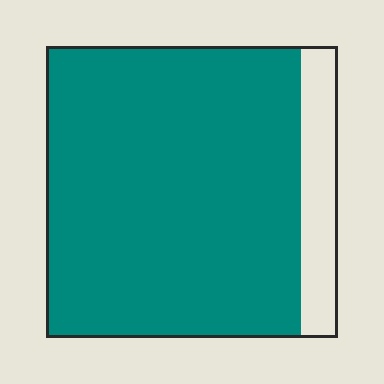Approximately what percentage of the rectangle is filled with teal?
Approximately 85%.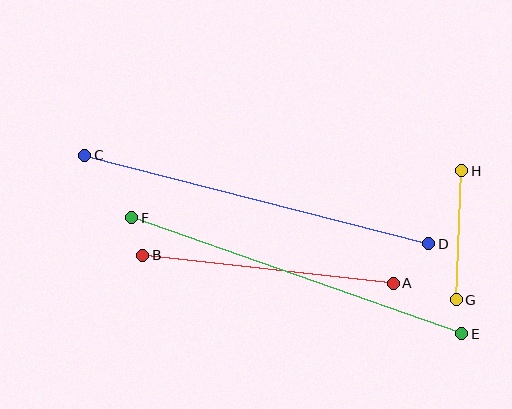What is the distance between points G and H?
The distance is approximately 129 pixels.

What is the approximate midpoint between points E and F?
The midpoint is at approximately (297, 276) pixels.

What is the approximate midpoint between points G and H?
The midpoint is at approximately (459, 235) pixels.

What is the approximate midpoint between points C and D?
The midpoint is at approximately (257, 200) pixels.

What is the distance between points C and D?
The distance is approximately 355 pixels.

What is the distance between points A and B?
The distance is approximately 252 pixels.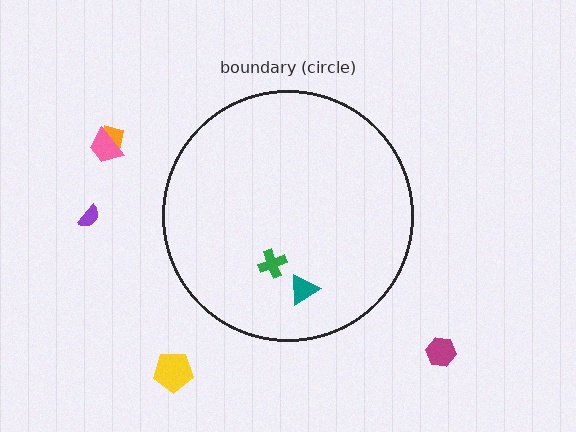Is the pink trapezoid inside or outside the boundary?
Outside.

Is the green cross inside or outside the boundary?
Inside.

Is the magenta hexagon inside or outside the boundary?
Outside.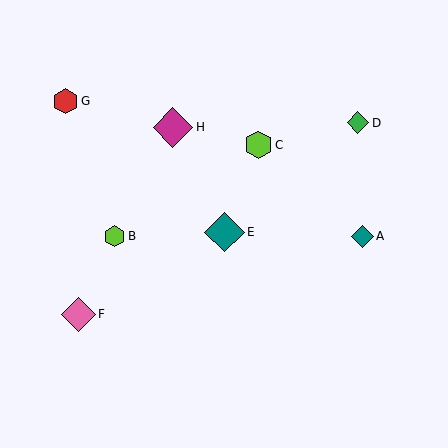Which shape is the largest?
The teal diamond (labeled E) is the largest.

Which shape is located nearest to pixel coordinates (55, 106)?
The red hexagon (labeled G) at (65, 101) is nearest to that location.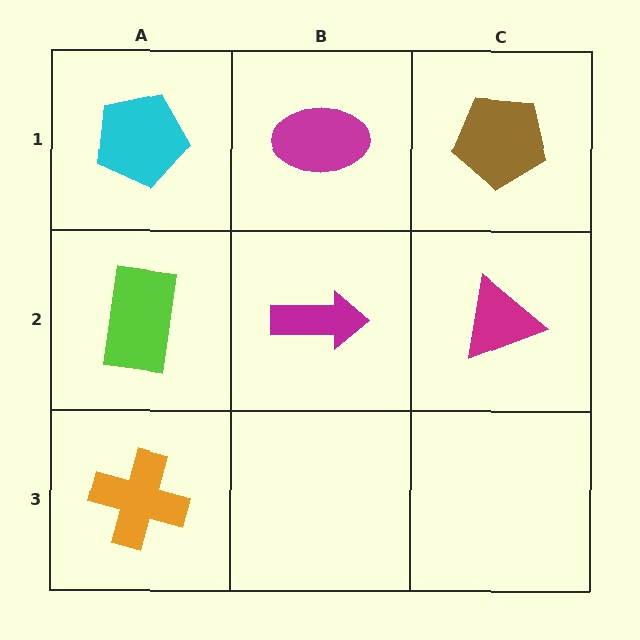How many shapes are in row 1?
3 shapes.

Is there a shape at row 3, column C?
No, that cell is empty.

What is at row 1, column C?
A brown pentagon.